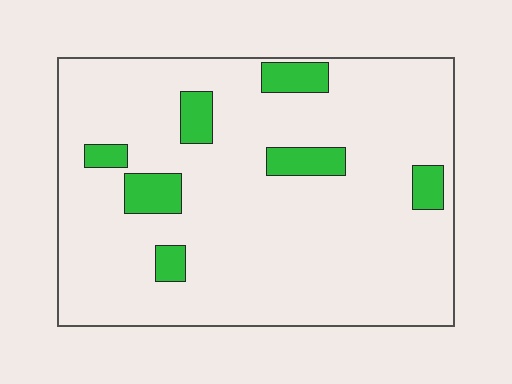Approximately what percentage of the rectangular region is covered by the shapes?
Approximately 10%.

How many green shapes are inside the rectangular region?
7.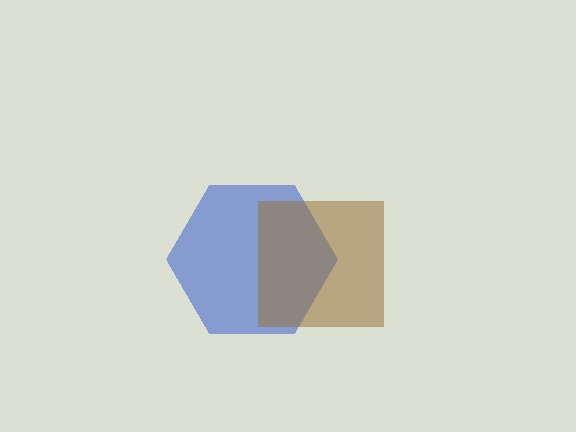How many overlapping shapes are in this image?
There are 2 overlapping shapes in the image.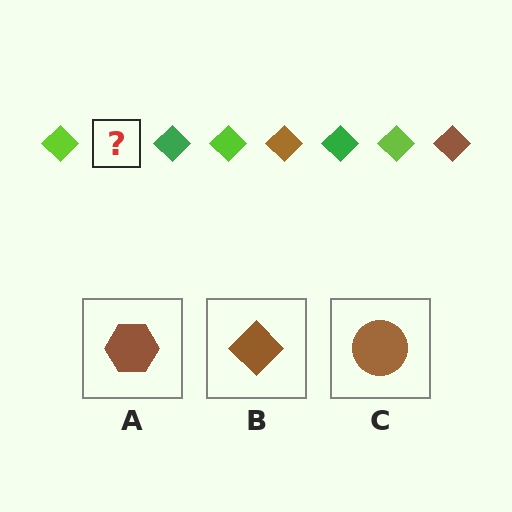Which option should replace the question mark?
Option B.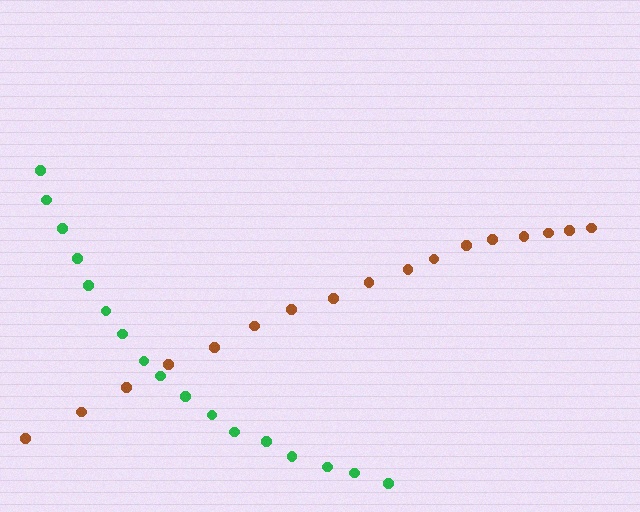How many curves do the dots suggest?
There are 2 distinct paths.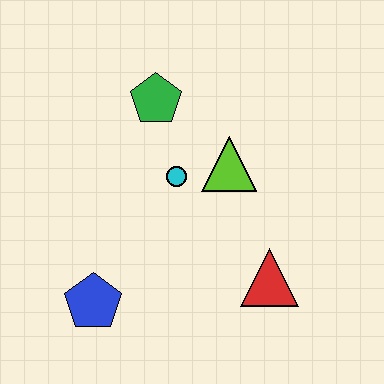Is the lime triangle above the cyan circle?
Yes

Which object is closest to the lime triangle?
The cyan circle is closest to the lime triangle.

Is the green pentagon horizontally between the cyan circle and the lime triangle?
No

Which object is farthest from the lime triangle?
The blue pentagon is farthest from the lime triangle.